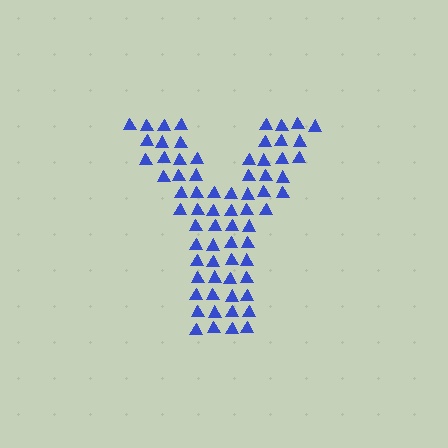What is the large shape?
The large shape is the letter Y.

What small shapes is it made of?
It is made of small triangles.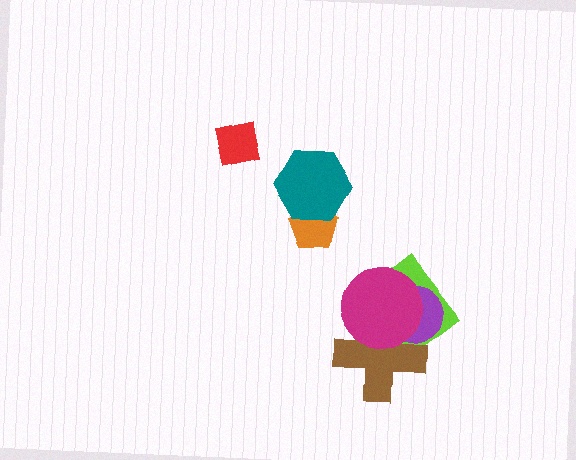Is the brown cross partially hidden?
Yes, it is partially covered by another shape.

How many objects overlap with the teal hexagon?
1 object overlaps with the teal hexagon.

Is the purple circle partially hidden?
Yes, it is partially covered by another shape.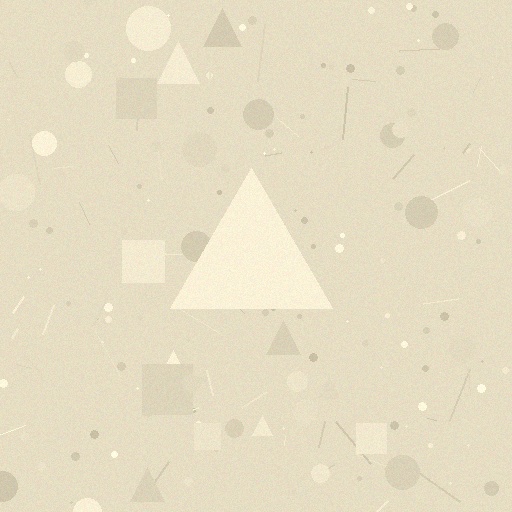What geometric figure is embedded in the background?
A triangle is embedded in the background.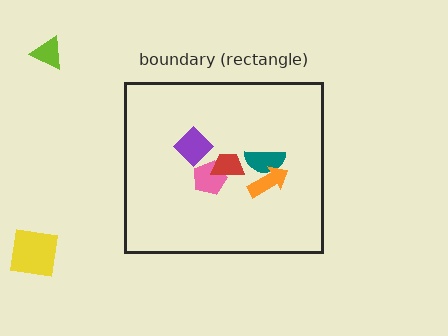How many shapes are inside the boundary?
5 inside, 2 outside.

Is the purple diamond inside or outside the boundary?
Inside.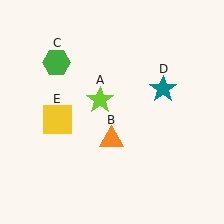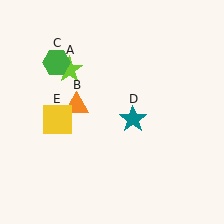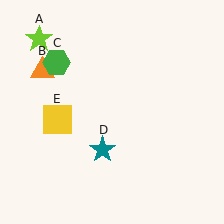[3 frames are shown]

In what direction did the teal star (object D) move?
The teal star (object D) moved down and to the left.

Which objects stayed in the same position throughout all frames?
Green hexagon (object C) and yellow square (object E) remained stationary.